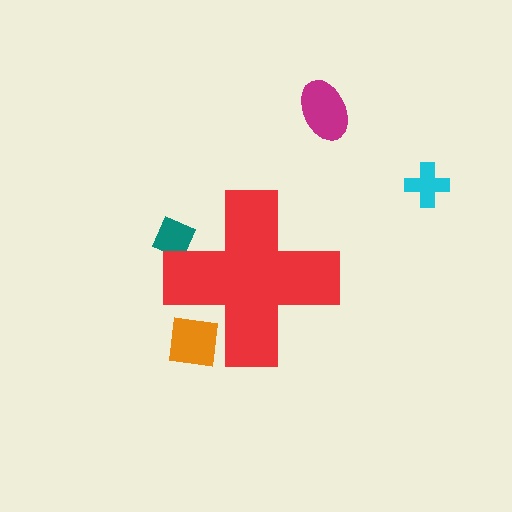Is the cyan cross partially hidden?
No, the cyan cross is fully visible.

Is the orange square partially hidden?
Yes, the orange square is partially hidden behind the red cross.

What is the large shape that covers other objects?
A red cross.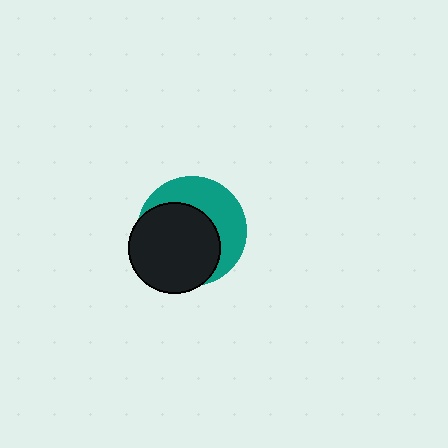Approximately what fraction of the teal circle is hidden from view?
Roughly 58% of the teal circle is hidden behind the black circle.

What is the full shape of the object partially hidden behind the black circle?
The partially hidden object is a teal circle.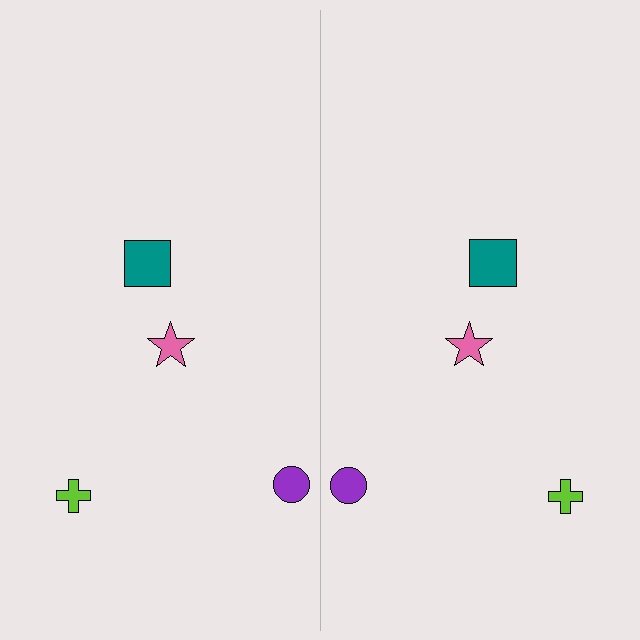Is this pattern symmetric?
Yes, this pattern has bilateral (reflection) symmetry.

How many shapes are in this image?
There are 8 shapes in this image.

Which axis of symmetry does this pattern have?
The pattern has a vertical axis of symmetry running through the center of the image.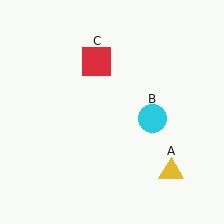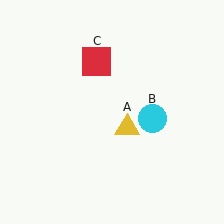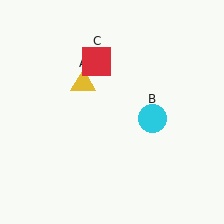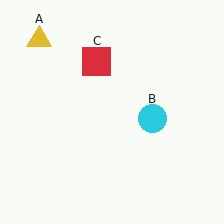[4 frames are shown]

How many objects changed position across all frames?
1 object changed position: yellow triangle (object A).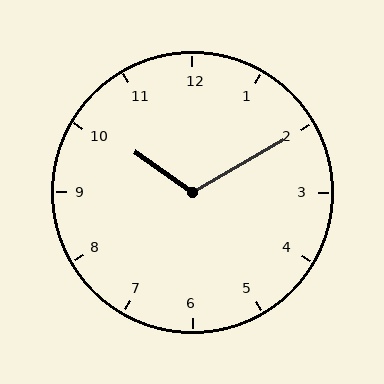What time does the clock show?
10:10.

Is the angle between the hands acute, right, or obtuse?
It is obtuse.